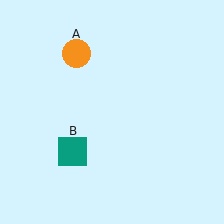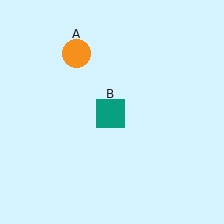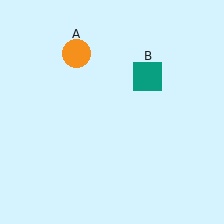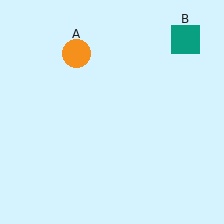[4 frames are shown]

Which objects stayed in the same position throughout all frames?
Orange circle (object A) remained stationary.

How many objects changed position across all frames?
1 object changed position: teal square (object B).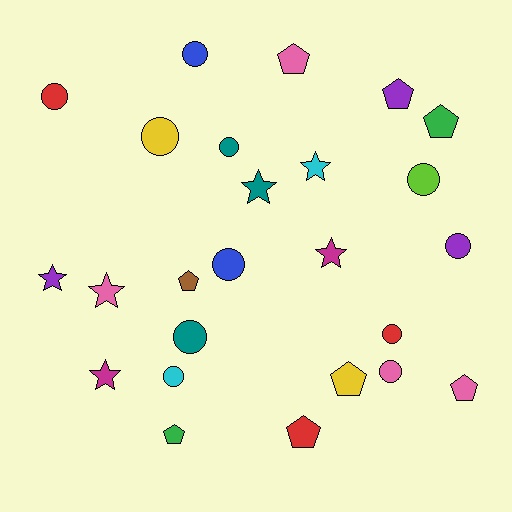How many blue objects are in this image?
There are 2 blue objects.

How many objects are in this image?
There are 25 objects.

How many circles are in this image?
There are 11 circles.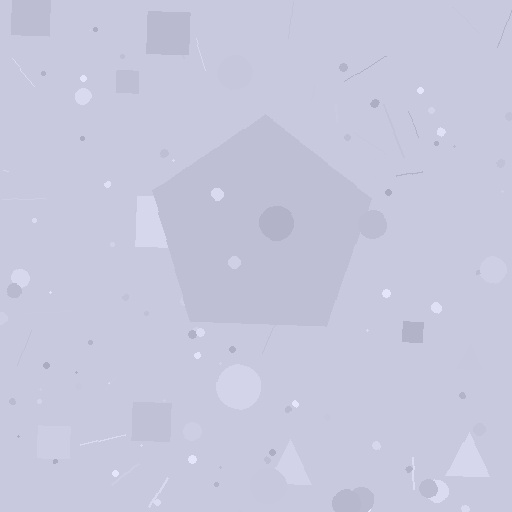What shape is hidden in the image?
A pentagon is hidden in the image.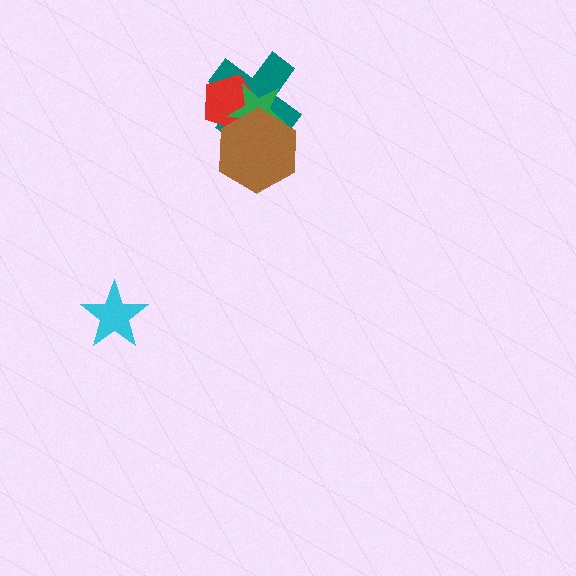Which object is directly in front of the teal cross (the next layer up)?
The red pentagon is directly in front of the teal cross.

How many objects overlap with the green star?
3 objects overlap with the green star.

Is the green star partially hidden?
Yes, it is partially covered by another shape.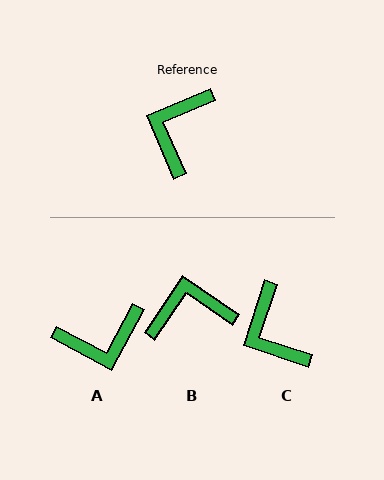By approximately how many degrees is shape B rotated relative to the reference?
Approximately 58 degrees clockwise.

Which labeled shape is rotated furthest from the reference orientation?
A, about 128 degrees away.